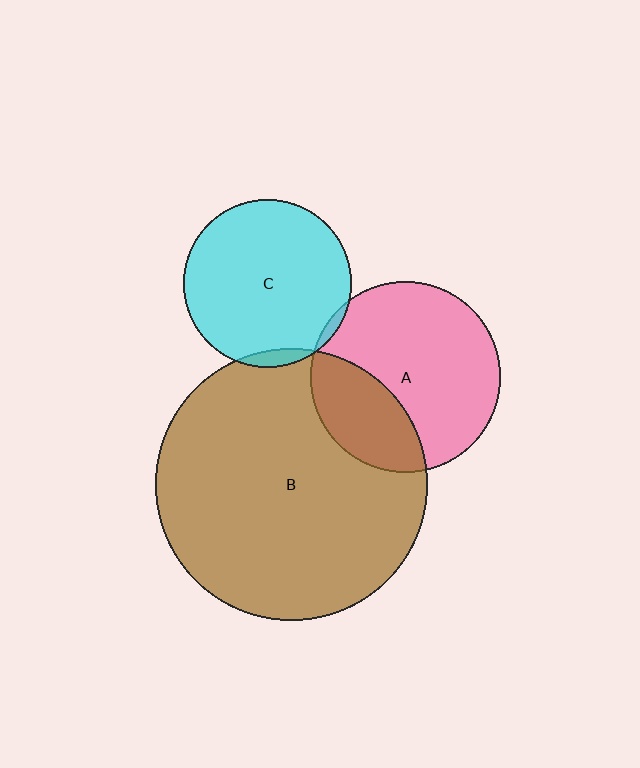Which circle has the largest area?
Circle B (brown).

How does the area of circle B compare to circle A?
Approximately 2.0 times.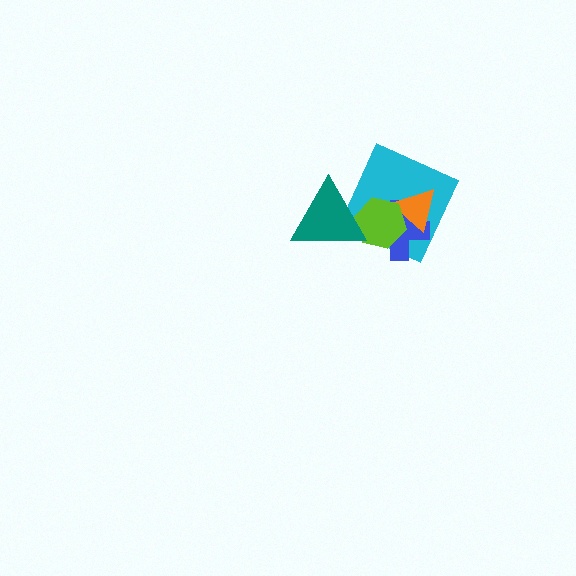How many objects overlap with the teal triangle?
2 objects overlap with the teal triangle.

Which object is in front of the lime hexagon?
The teal triangle is in front of the lime hexagon.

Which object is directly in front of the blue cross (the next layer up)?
The orange triangle is directly in front of the blue cross.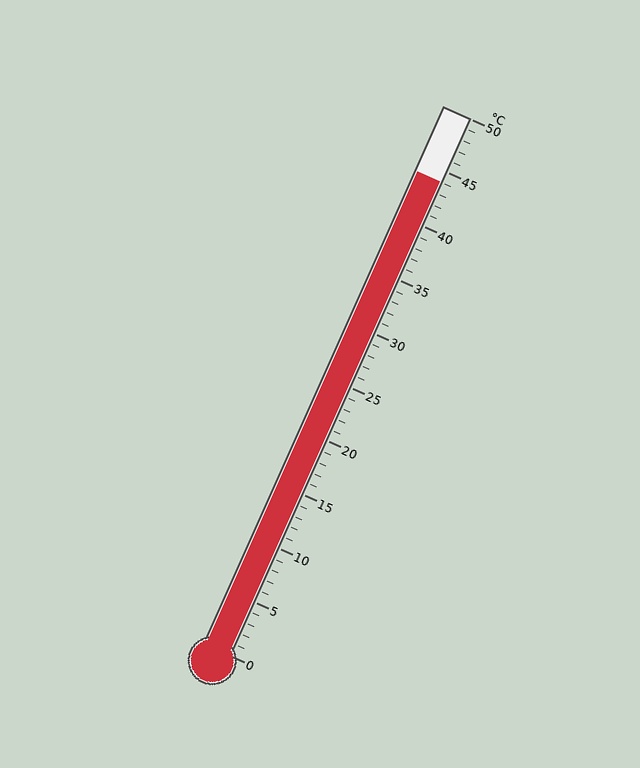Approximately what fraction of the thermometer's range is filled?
The thermometer is filled to approximately 90% of its range.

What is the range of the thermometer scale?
The thermometer scale ranges from 0°C to 50°C.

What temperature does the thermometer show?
The thermometer shows approximately 44°C.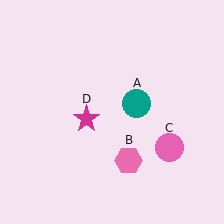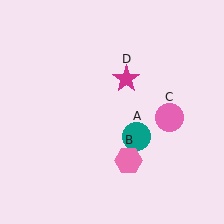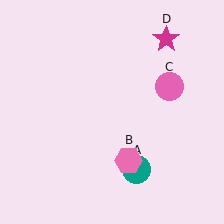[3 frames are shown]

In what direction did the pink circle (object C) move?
The pink circle (object C) moved up.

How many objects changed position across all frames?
3 objects changed position: teal circle (object A), pink circle (object C), magenta star (object D).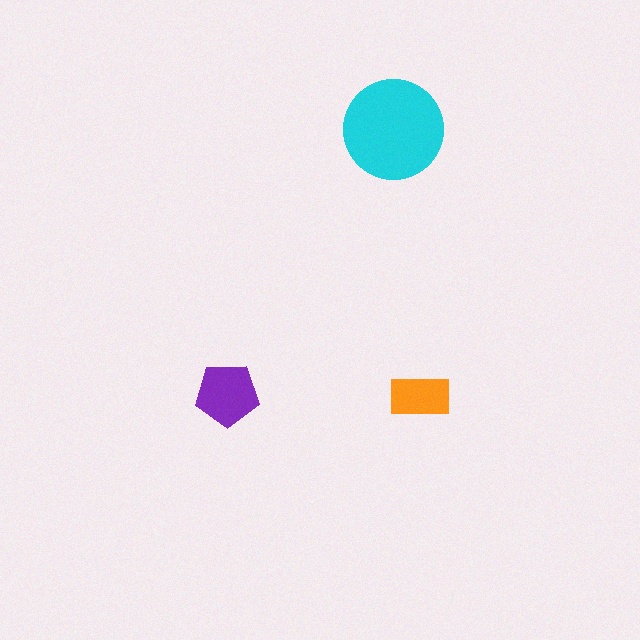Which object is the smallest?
The orange rectangle.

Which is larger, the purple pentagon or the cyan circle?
The cyan circle.